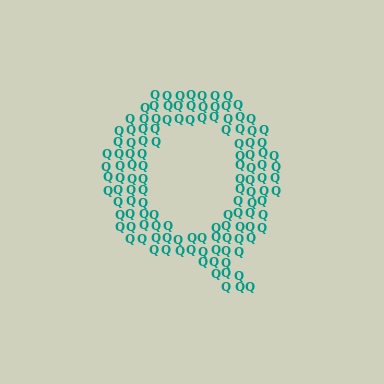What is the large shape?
The large shape is the letter Q.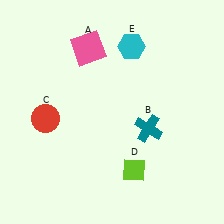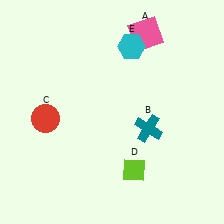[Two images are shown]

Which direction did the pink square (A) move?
The pink square (A) moved right.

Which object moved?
The pink square (A) moved right.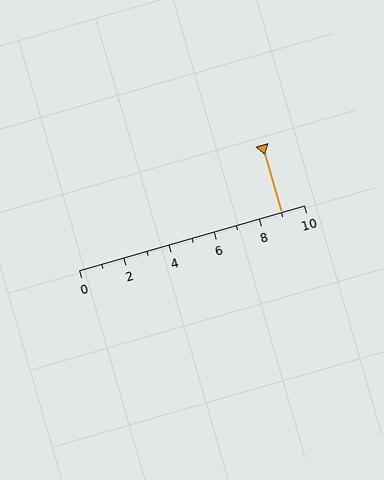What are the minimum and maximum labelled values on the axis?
The axis runs from 0 to 10.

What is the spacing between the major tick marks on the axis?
The major ticks are spaced 2 apart.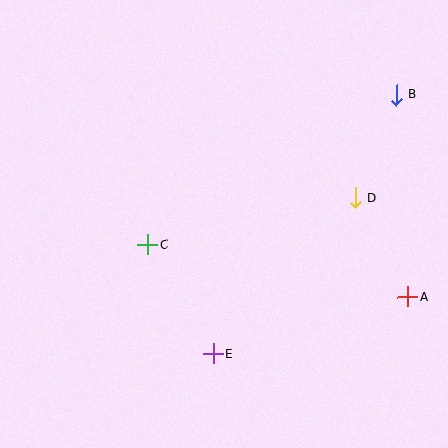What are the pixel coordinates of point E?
Point E is at (214, 354).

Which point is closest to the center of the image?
Point C at (148, 244) is closest to the center.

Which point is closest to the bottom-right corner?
Point A is closest to the bottom-right corner.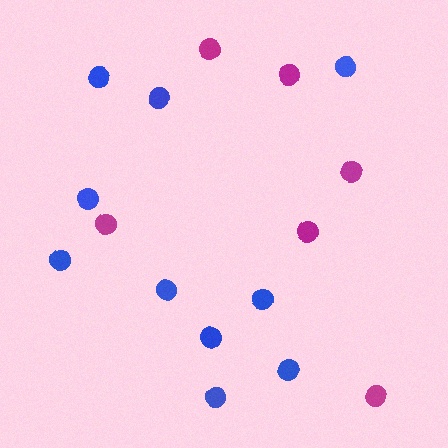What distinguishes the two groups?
There are 2 groups: one group of magenta circles (6) and one group of blue circles (10).